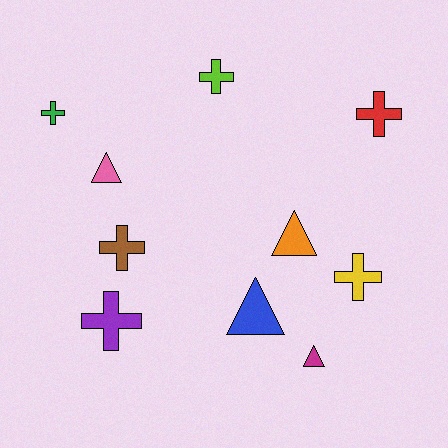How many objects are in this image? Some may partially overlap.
There are 10 objects.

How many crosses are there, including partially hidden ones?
There are 6 crosses.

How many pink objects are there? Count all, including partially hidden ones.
There is 1 pink object.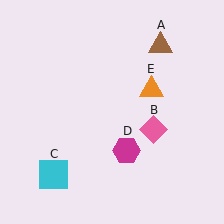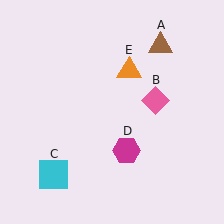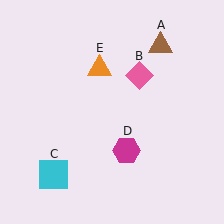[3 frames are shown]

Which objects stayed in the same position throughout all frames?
Brown triangle (object A) and cyan square (object C) and magenta hexagon (object D) remained stationary.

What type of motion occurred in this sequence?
The pink diamond (object B), orange triangle (object E) rotated counterclockwise around the center of the scene.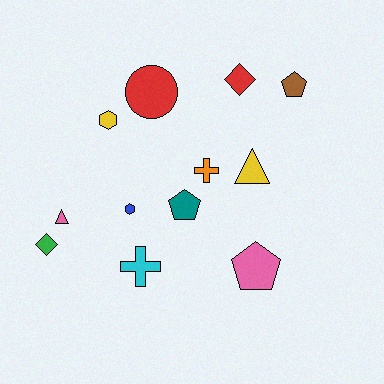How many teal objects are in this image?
There is 1 teal object.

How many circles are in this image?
There is 1 circle.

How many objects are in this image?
There are 12 objects.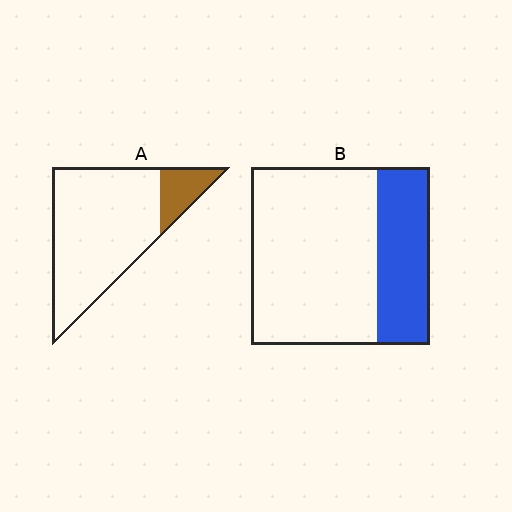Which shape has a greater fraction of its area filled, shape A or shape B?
Shape B.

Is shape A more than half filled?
No.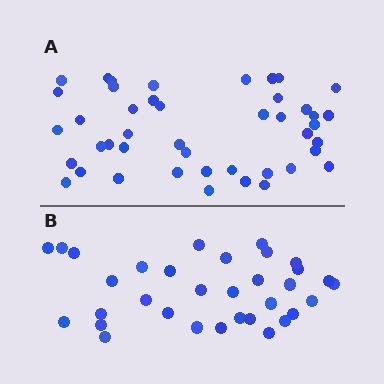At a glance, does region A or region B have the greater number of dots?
Region A (the top region) has more dots.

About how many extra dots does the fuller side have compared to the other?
Region A has roughly 12 or so more dots than region B.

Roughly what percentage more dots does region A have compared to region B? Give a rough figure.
About 35% more.